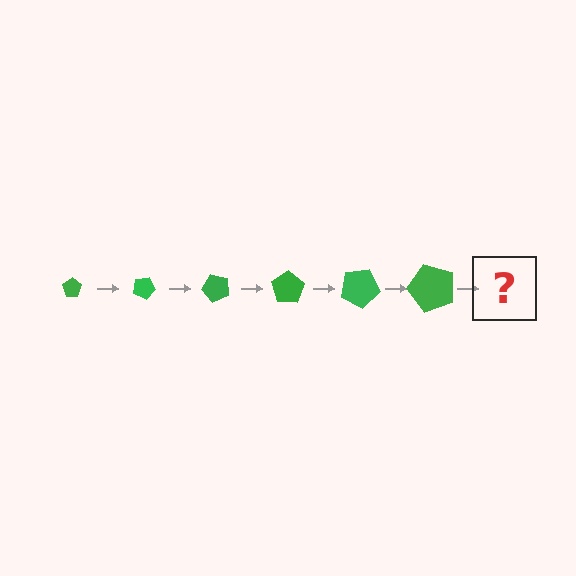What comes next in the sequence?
The next element should be a pentagon, larger than the previous one and rotated 150 degrees from the start.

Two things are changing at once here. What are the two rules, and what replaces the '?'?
The two rules are that the pentagon grows larger each step and it rotates 25 degrees each step. The '?' should be a pentagon, larger than the previous one and rotated 150 degrees from the start.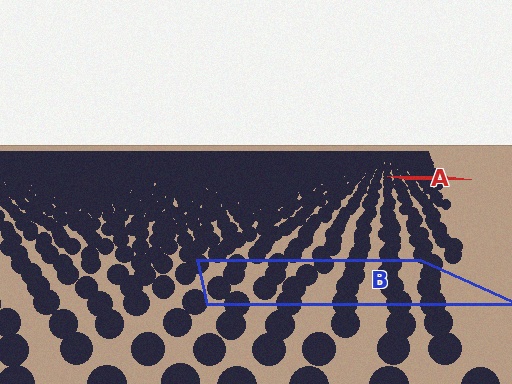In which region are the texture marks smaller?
The texture marks are smaller in region A, because it is farther away.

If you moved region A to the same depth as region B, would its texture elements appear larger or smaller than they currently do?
They would appear larger. At a closer depth, the same texture elements are projected at a bigger on-screen size.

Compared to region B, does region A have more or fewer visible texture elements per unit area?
Region A has more texture elements per unit area — they are packed more densely because it is farther away.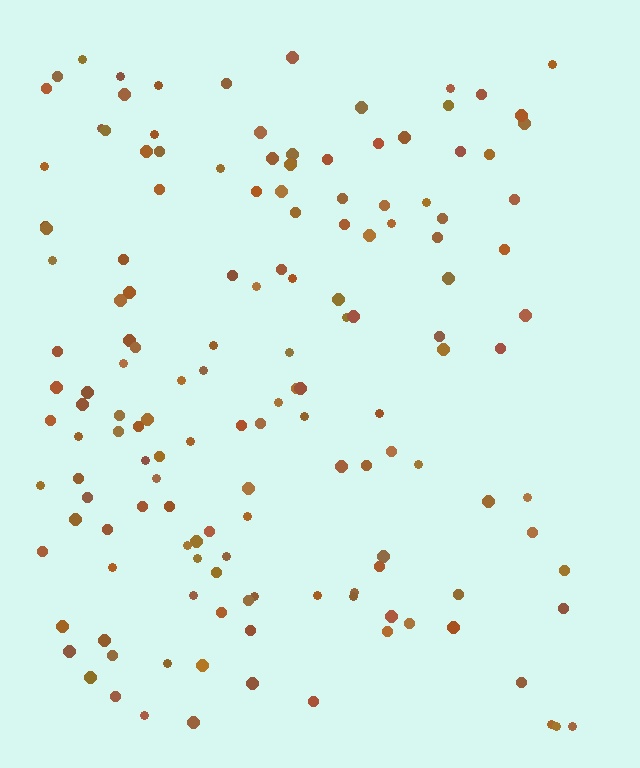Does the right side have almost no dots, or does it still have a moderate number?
Still a moderate number, just noticeably fewer than the left.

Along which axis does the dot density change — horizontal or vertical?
Horizontal.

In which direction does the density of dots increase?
From right to left, with the left side densest.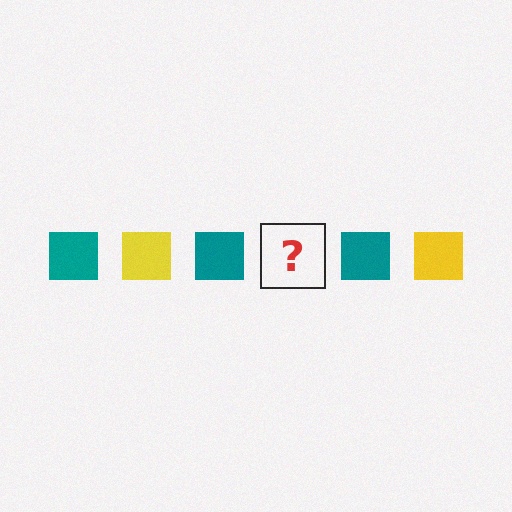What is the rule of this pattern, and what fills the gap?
The rule is that the pattern cycles through teal, yellow squares. The gap should be filled with a yellow square.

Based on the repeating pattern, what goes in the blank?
The blank should be a yellow square.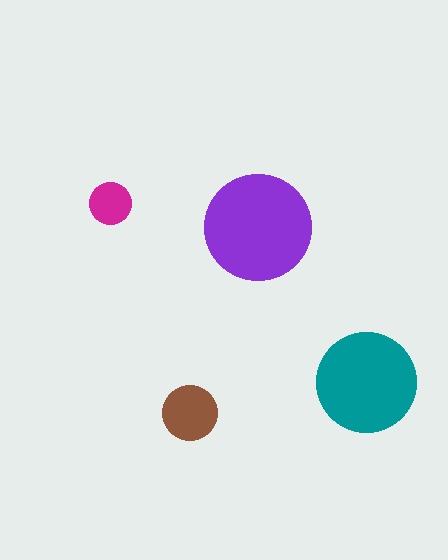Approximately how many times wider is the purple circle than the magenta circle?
About 2.5 times wider.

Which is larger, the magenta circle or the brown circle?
The brown one.